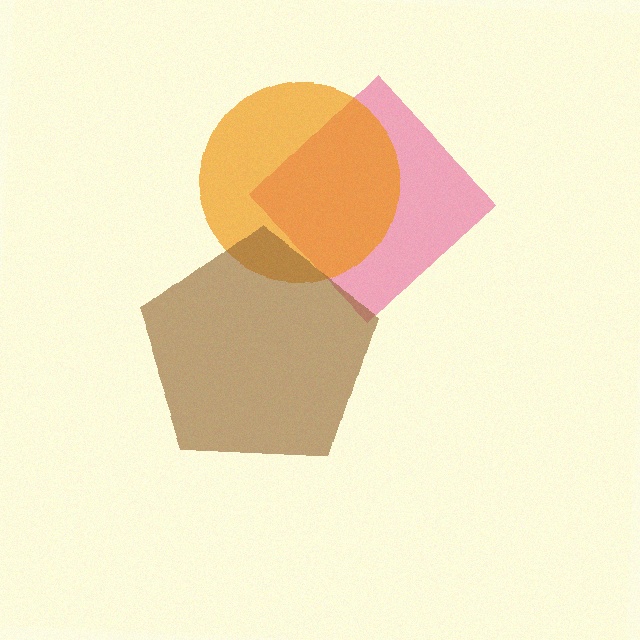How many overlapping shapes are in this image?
There are 3 overlapping shapes in the image.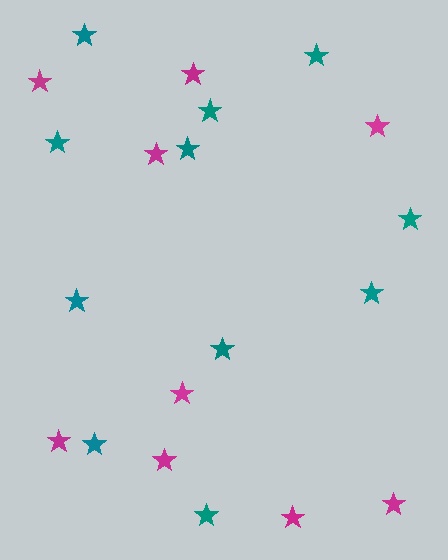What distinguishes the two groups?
There are 2 groups: one group of teal stars (11) and one group of magenta stars (9).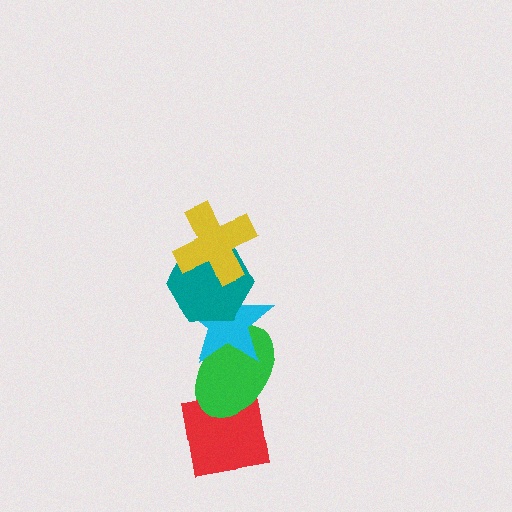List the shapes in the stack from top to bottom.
From top to bottom: the yellow cross, the teal hexagon, the cyan star, the green ellipse, the red square.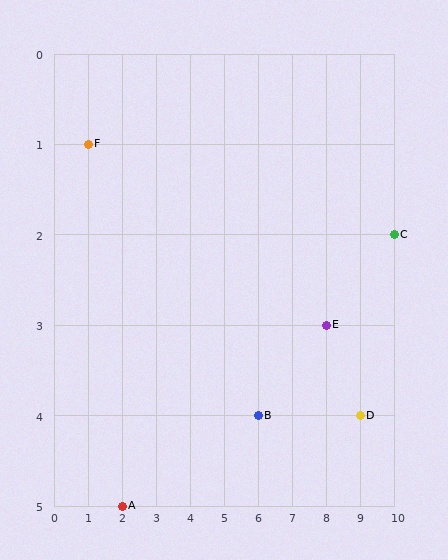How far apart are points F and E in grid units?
Points F and E are 7 columns and 2 rows apart (about 7.3 grid units diagonally).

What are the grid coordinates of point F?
Point F is at grid coordinates (1, 1).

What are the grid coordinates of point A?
Point A is at grid coordinates (2, 5).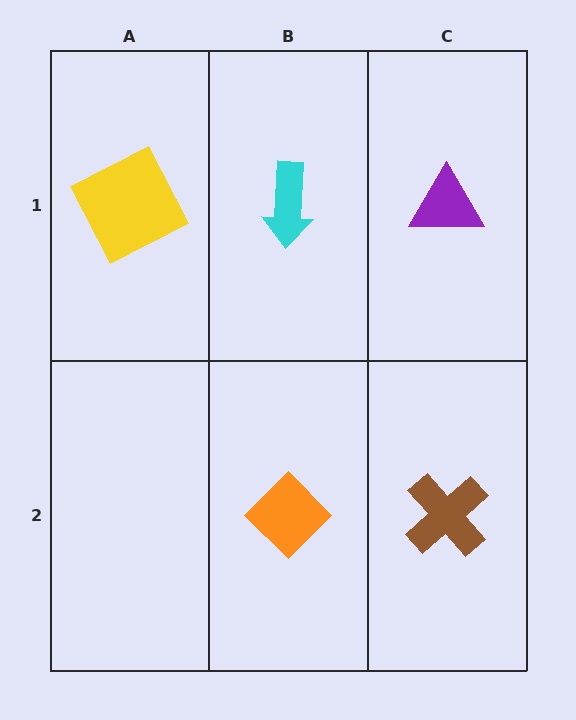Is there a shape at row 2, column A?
No, that cell is empty.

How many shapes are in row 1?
3 shapes.